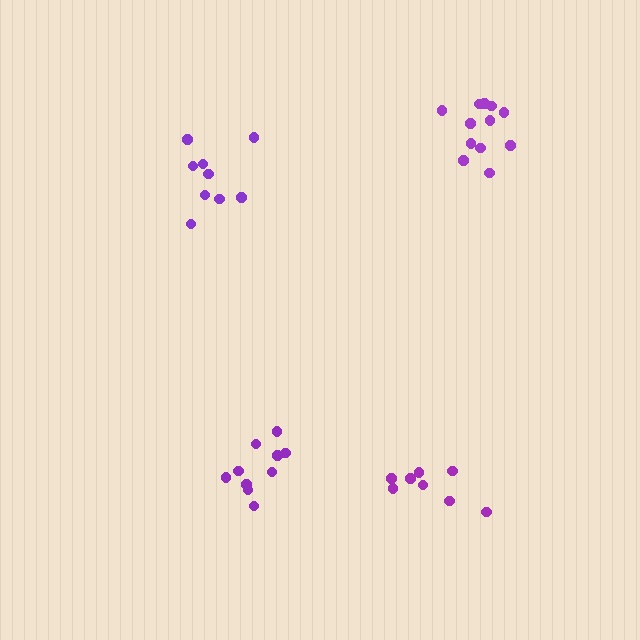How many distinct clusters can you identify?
There are 4 distinct clusters.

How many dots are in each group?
Group 1: 10 dots, Group 2: 9 dots, Group 3: 8 dots, Group 4: 12 dots (39 total).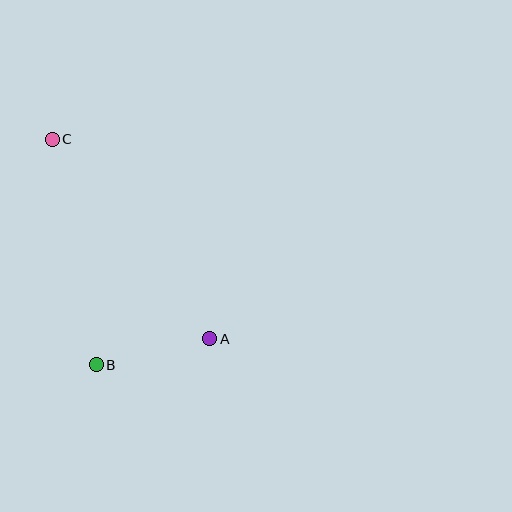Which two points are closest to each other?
Points A and B are closest to each other.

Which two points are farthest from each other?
Points A and C are farthest from each other.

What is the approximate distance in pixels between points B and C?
The distance between B and C is approximately 230 pixels.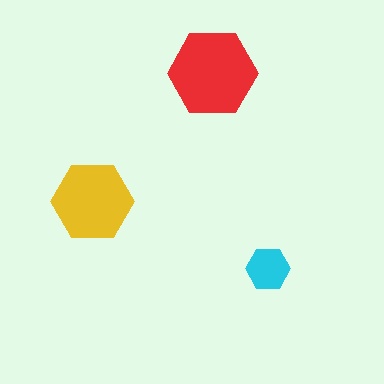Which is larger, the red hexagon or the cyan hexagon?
The red one.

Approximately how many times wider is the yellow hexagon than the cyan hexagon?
About 2 times wider.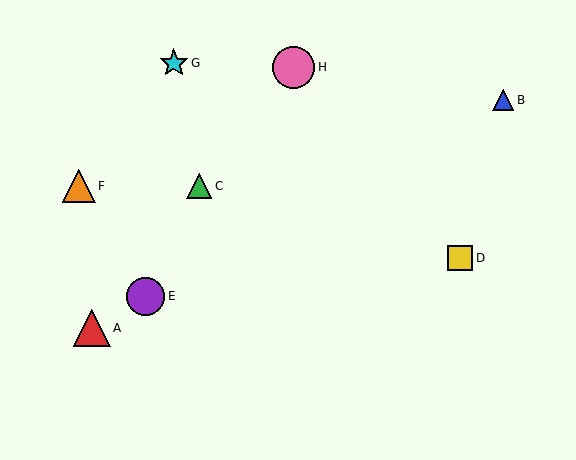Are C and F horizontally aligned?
Yes, both are at y≈186.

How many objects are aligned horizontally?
2 objects (C, F) are aligned horizontally.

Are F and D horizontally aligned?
No, F is at y≈186 and D is at y≈258.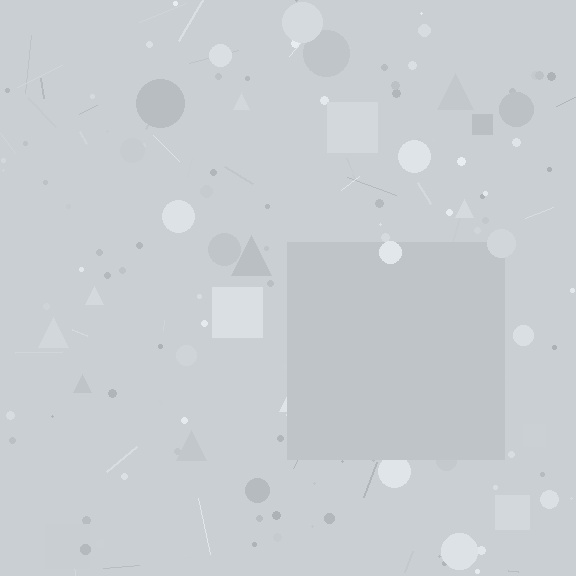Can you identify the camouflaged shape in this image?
The camouflaged shape is a square.